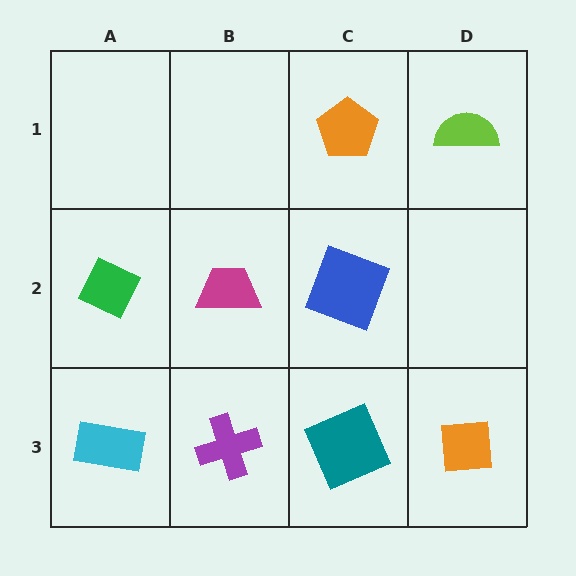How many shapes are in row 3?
4 shapes.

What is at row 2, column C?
A blue square.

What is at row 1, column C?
An orange pentagon.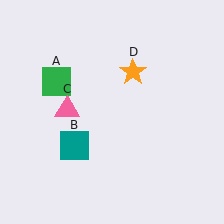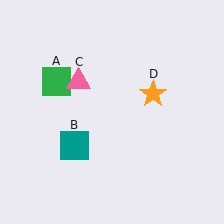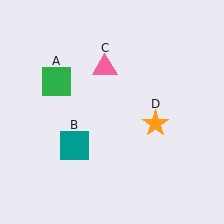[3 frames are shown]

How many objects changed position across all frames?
2 objects changed position: pink triangle (object C), orange star (object D).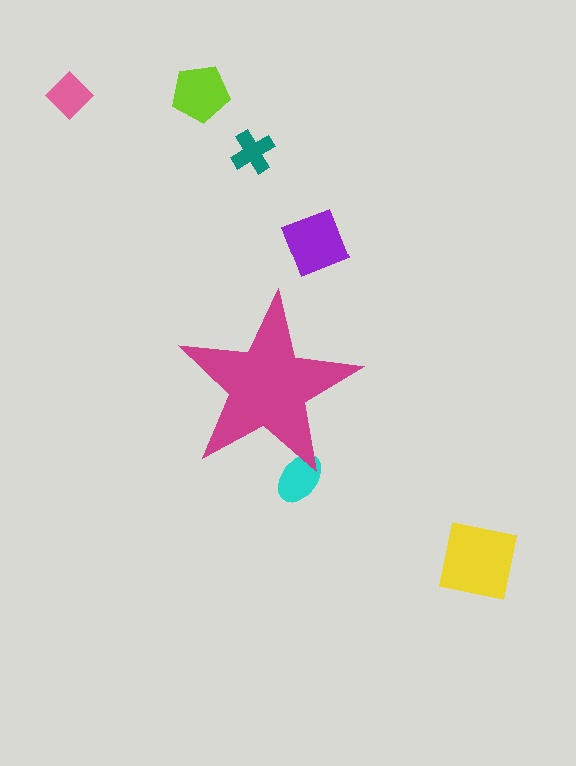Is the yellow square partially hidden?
No, the yellow square is fully visible.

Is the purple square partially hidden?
No, the purple square is fully visible.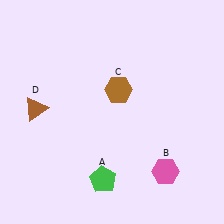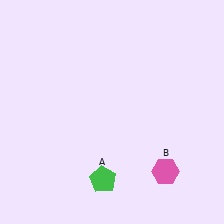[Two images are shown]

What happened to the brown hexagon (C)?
The brown hexagon (C) was removed in Image 2. It was in the top-right area of Image 1.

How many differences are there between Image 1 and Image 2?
There are 2 differences between the two images.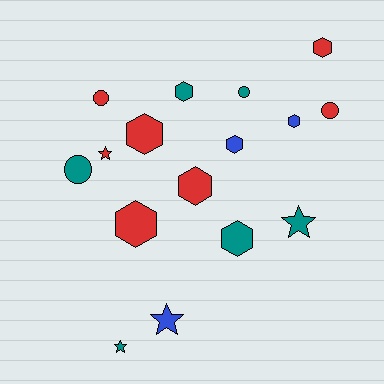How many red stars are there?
There is 1 red star.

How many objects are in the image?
There are 16 objects.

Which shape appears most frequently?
Hexagon, with 8 objects.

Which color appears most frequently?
Red, with 7 objects.